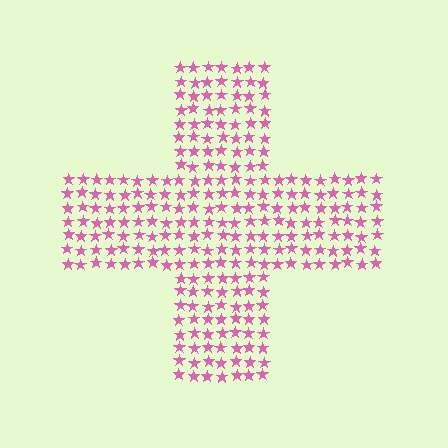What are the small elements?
The small elements are stars.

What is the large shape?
The large shape is a cross.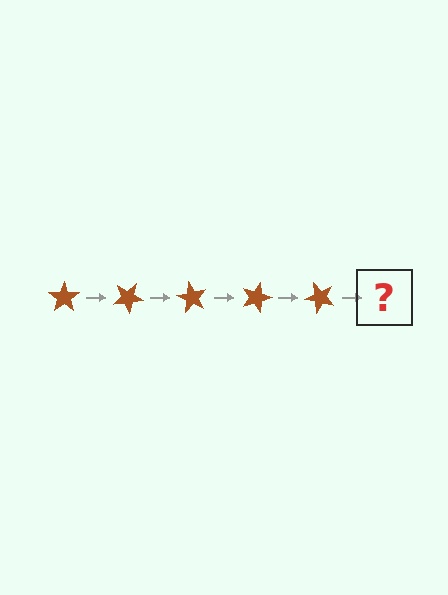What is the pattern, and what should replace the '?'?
The pattern is that the star rotates 30 degrees each step. The '?' should be a brown star rotated 150 degrees.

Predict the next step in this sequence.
The next step is a brown star rotated 150 degrees.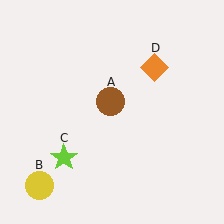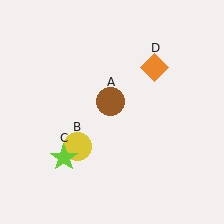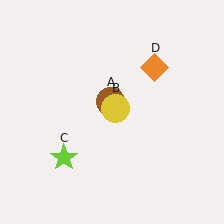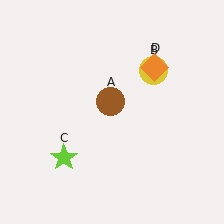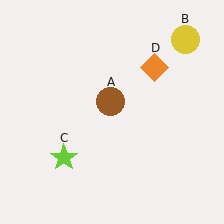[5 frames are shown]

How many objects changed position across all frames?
1 object changed position: yellow circle (object B).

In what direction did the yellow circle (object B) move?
The yellow circle (object B) moved up and to the right.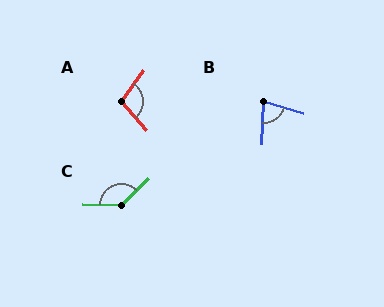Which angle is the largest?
C, at approximately 135 degrees.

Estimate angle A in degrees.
Approximately 102 degrees.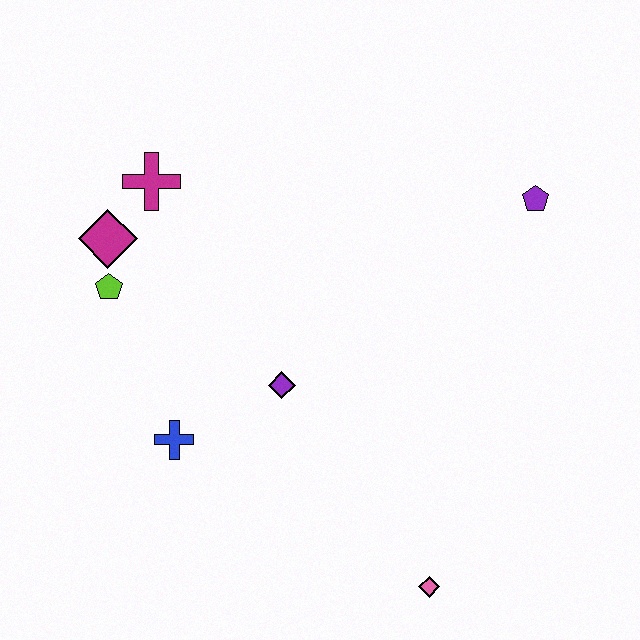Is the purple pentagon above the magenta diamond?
Yes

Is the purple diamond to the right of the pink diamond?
No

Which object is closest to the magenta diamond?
The lime pentagon is closest to the magenta diamond.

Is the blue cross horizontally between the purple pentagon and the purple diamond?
No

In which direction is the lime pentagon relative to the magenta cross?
The lime pentagon is below the magenta cross.